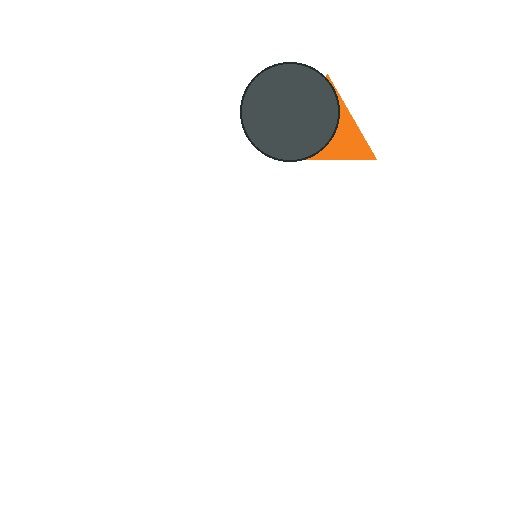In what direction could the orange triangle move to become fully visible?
The orange triangle could move right. That would shift it out from behind the dark gray circle entirely.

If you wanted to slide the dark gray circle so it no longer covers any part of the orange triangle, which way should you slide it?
Slide it left — that is the most direct way to separate the two shapes.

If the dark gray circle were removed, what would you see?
You would see the complete orange triangle.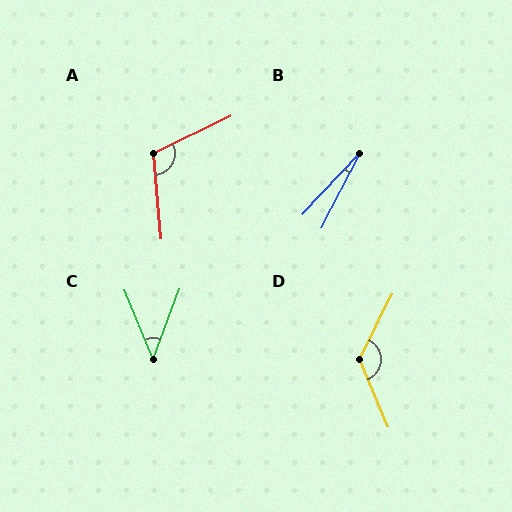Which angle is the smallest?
B, at approximately 16 degrees.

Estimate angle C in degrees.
Approximately 43 degrees.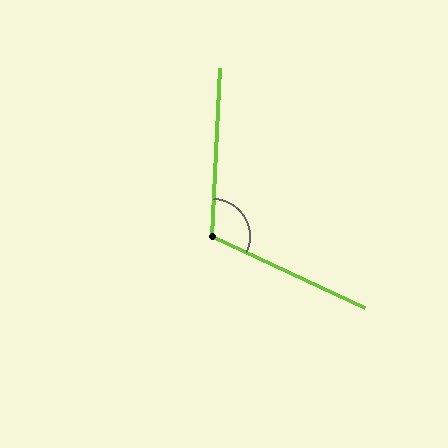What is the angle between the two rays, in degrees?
Approximately 112 degrees.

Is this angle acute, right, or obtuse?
It is obtuse.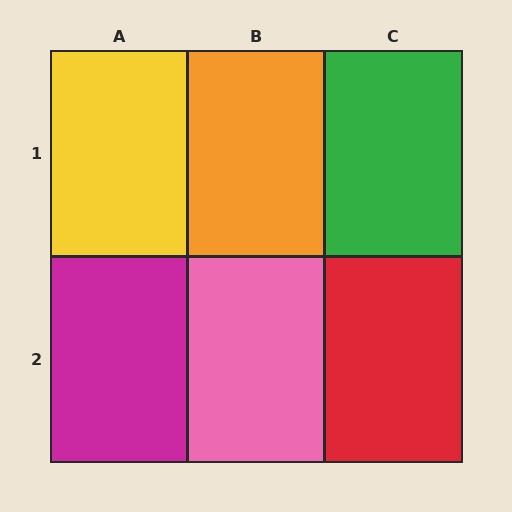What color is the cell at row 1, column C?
Green.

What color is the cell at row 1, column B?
Orange.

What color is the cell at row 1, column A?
Yellow.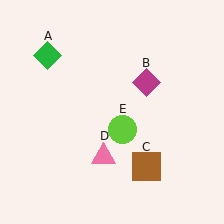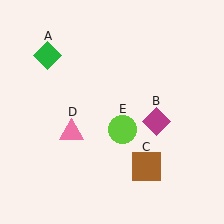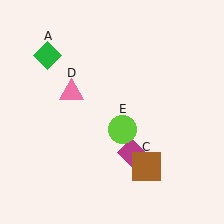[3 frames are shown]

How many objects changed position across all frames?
2 objects changed position: magenta diamond (object B), pink triangle (object D).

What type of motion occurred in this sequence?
The magenta diamond (object B), pink triangle (object D) rotated clockwise around the center of the scene.